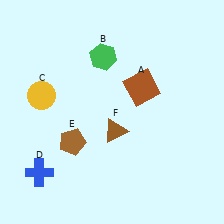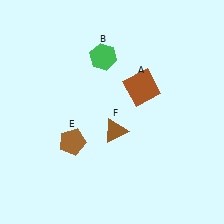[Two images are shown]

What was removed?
The yellow circle (C), the blue cross (D) were removed in Image 2.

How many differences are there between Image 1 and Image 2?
There are 2 differences between the two images.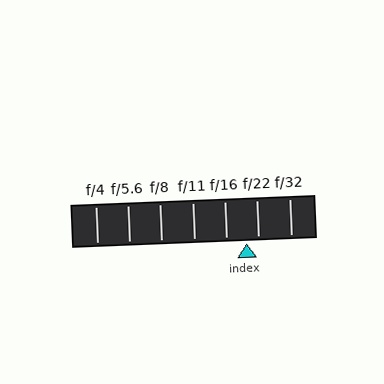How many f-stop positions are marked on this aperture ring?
There are 7 f-stop positions marked.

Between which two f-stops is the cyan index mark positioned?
The index mark is between f/16 and f/22.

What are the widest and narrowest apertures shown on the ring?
The widest aperture shown is f/4 and the narrowest is f/32.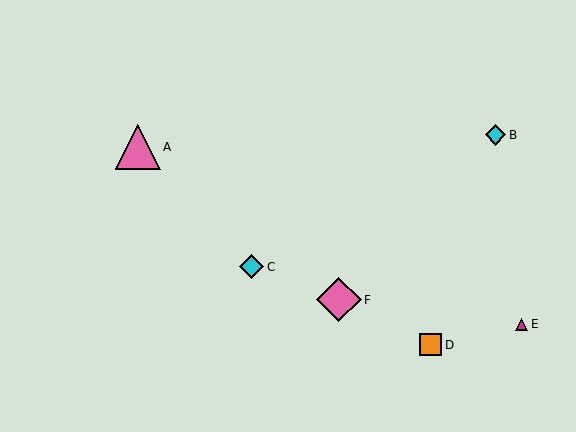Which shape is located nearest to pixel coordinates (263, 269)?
The cyan diamond (labeled C) at (252, 267) is nearest to that location.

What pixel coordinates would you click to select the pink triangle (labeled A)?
Click at (138, 147) to select the pink triangle A.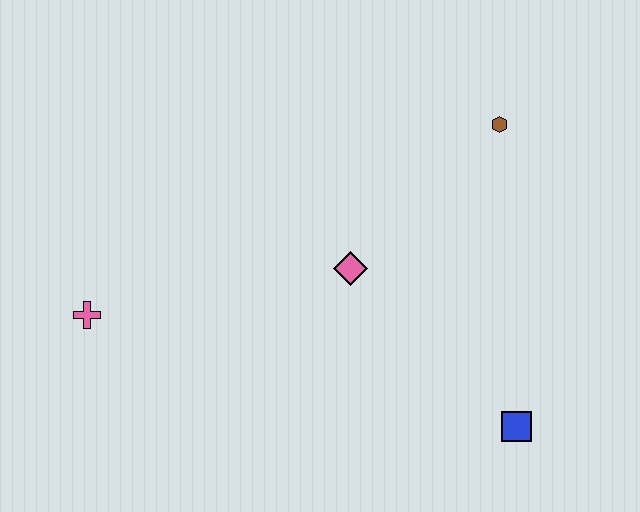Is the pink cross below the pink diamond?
Yes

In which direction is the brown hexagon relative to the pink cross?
The brown hexagon is to the right of the pink cross.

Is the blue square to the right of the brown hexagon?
Yes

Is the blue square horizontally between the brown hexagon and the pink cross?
No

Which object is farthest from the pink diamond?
The pink cross is farthest from the pink diamond.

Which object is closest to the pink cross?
The pink diamond is closest to the pink cross.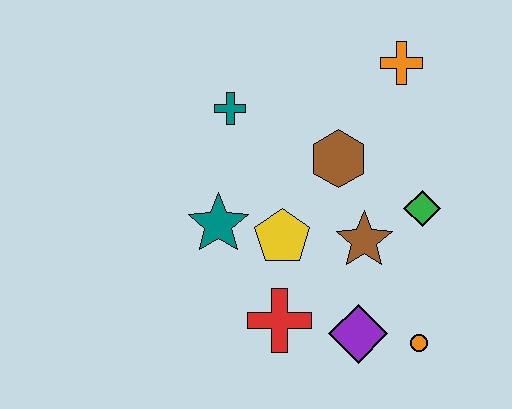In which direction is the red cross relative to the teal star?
The red cross is below the teal star.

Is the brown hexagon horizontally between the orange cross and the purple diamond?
No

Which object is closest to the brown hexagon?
The brown star is closest to the brown hexagon.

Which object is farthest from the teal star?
The orange cross is farthest from the teal star.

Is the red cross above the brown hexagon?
No